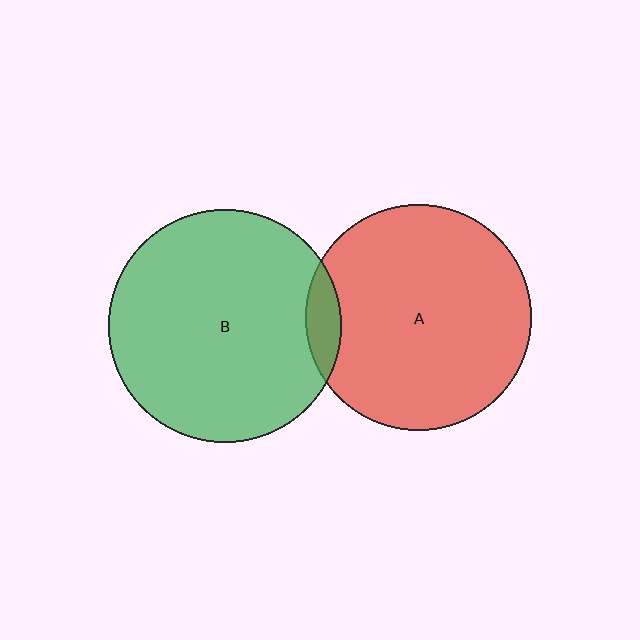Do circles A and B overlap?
Yes.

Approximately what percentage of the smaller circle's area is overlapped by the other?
Approximately 5%.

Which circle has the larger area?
Circle B (green).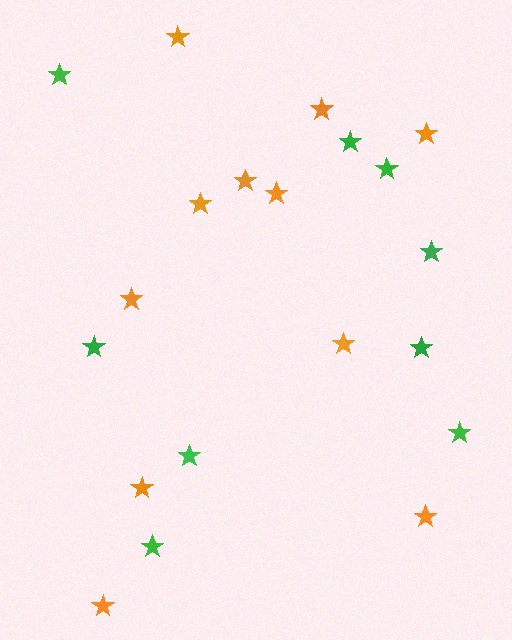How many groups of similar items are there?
There are 2 groups: one group of green stars (9) and one group of orange stars (11).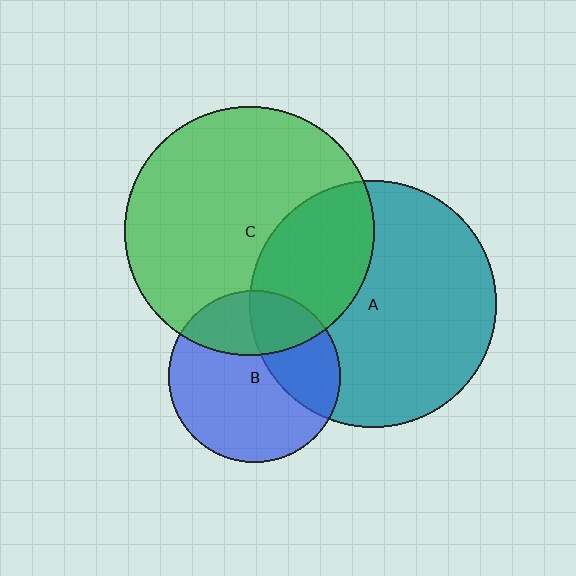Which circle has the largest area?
Circle C (green).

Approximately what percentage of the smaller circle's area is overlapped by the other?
Approximately 30%.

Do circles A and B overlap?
Yes.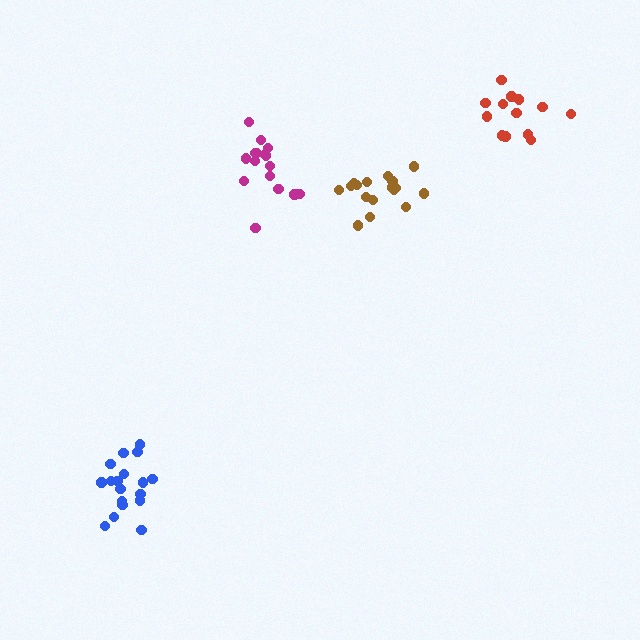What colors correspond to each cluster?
The clusters are colored: brown, blue, magenta, red.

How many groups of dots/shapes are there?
There are 4 groups.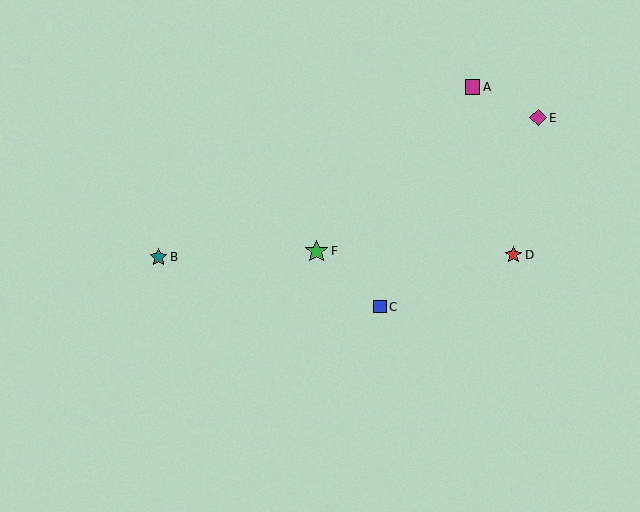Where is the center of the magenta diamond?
The center of the magenta diamond is at (538, 118).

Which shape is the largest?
The green star (labeled F) is the largest.